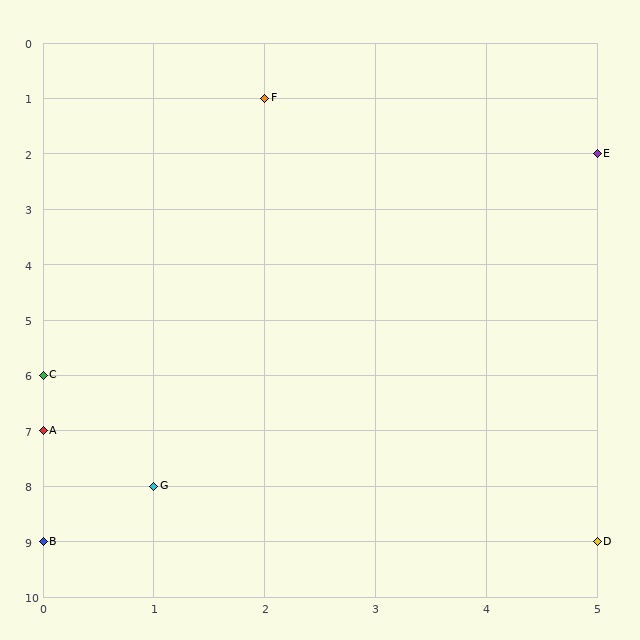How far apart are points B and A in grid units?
Points B and A are 2 rows apart.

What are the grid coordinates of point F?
Point F is at grid coordinates (2, 1).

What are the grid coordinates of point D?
Point D is at grid coordinates (5, 9).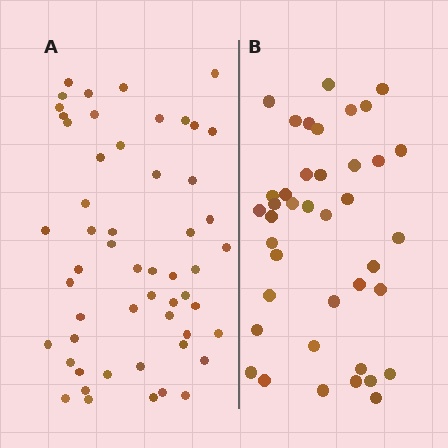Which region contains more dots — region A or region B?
Region A (the left region) has more dots.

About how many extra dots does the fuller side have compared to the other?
Region A has approximately 15 more dots than region B.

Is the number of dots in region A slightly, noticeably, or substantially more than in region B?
Region A has noticeably more, but not dramatically so. The ratio is roughly 1.4 to 1.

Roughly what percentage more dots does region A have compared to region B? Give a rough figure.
About 35% more.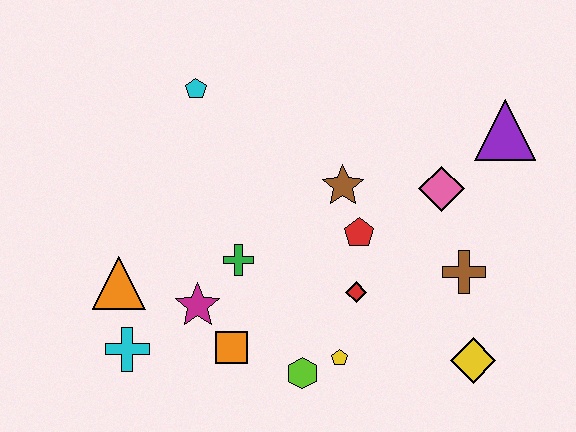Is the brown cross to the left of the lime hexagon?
No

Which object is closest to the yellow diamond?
The brown cross is closest to the yellow diamond.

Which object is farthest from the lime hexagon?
The purple triangle is farthest from the lime hexagon.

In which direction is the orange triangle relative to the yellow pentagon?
The orange triangle is to the left of the yellow pentagon.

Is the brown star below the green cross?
No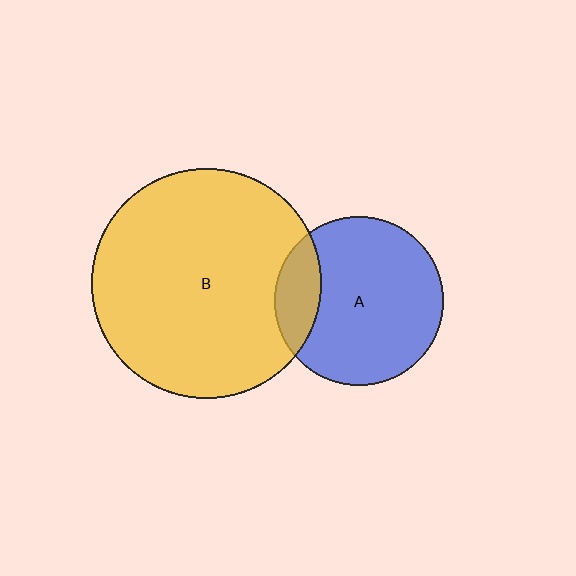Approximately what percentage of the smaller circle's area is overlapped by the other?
Approximately 20%.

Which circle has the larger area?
Circle B (yellow).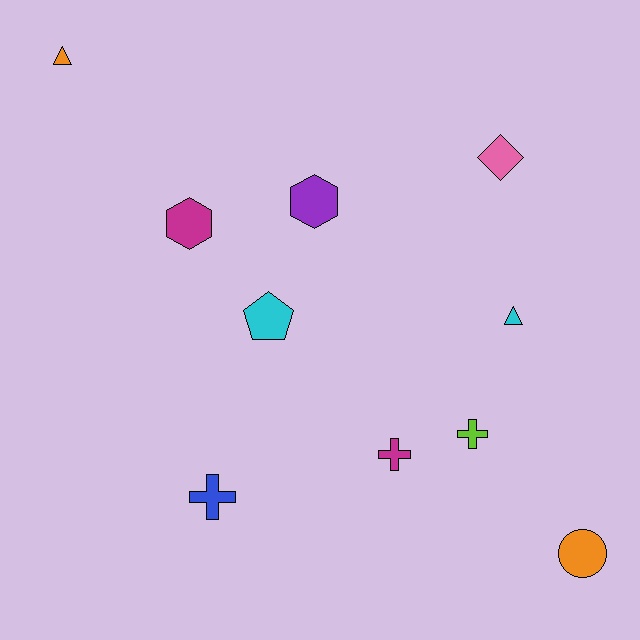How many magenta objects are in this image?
There are 2 magenta objects.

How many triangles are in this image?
There are 2 triangles.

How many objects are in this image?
There are 10 objects.